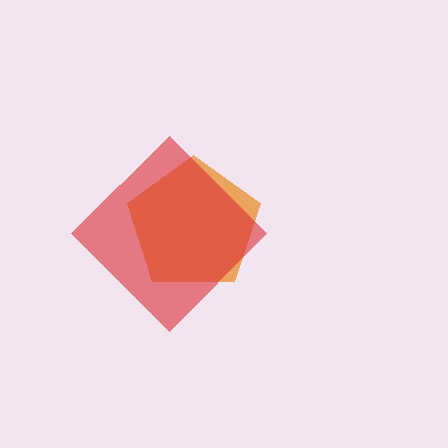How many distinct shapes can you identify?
There are 2 distinct shapes: an orange pentagon, a red diamond.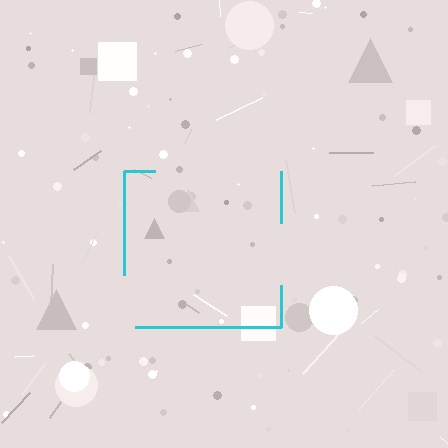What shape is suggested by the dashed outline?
The dashed outline suggests a square.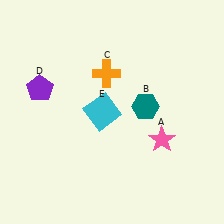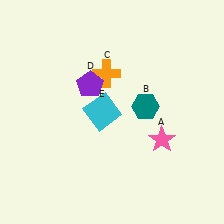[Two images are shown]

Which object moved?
The purple pentagon (D) moved right.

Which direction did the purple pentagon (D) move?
The purple pentagon (D) moved right.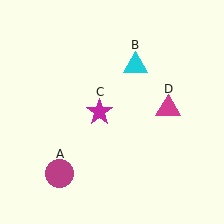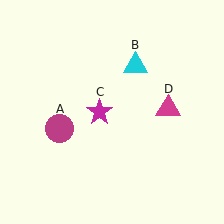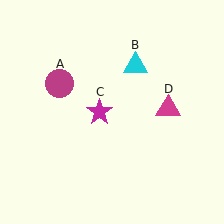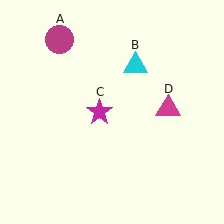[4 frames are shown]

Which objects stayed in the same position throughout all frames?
Cyan triangle (object B) and magenta star (object C) and magenta triangle (object D) remained stationary.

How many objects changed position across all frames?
1 object changed position: magenta circle (object A).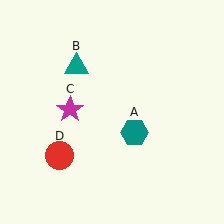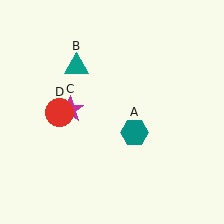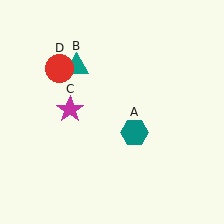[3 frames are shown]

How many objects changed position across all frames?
1 object changed position: red circle (object D).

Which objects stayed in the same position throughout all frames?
Teal hexagon (object A) and teal triangle (object B) and magenta star (object C) remained stationary.